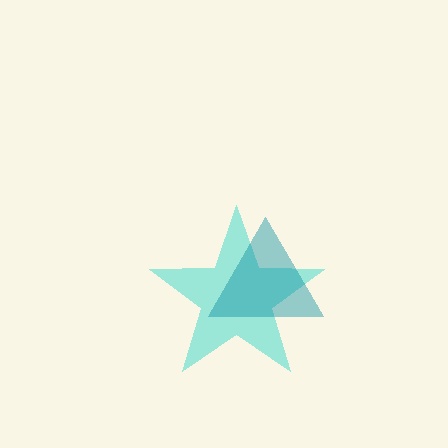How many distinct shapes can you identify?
There are 2 distinct shapes: a cyan star, a teal triangle.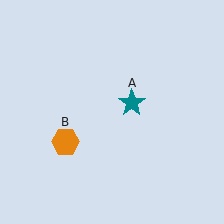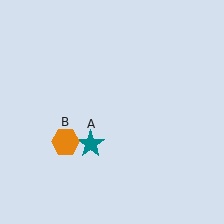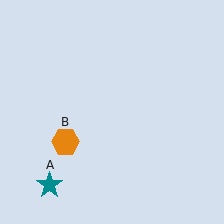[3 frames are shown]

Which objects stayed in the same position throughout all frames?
Orange hexagon (object B) remained stationary.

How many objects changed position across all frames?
1 object changed position: teal star (object A).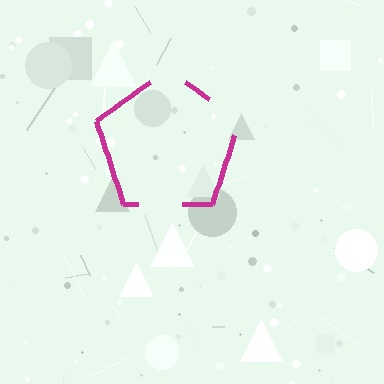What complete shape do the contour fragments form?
The contour fragments form a pentagon.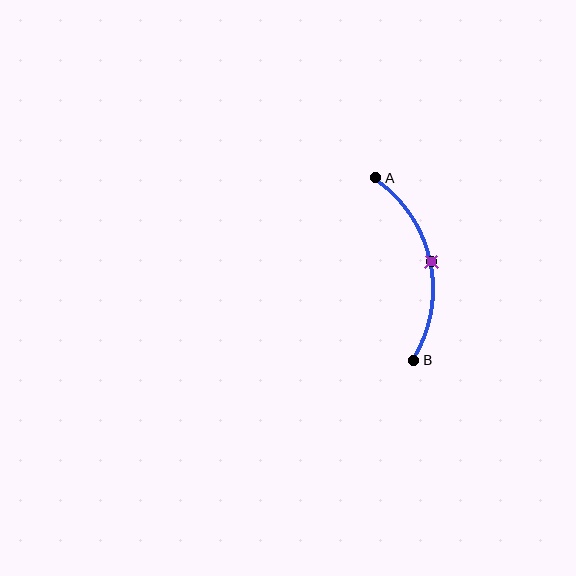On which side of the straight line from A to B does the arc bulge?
The arc bulges to the right of the straight line connecting A and B.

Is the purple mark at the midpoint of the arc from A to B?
Yes. The purple mark lies on the arc at equal arc-length from both A and B — it is the arc midpoint.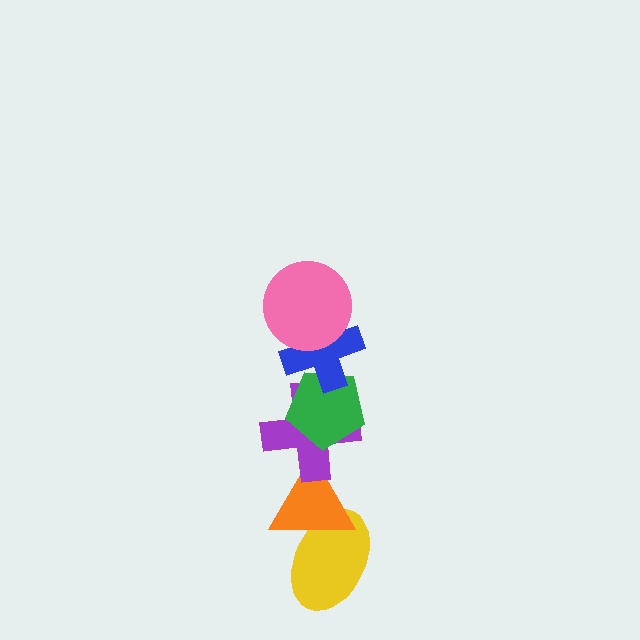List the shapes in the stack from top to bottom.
From top to bottom: the pink circle, the blue cross, the green pentagon, the purple cross, the orange triangle, the yellow ellipse.